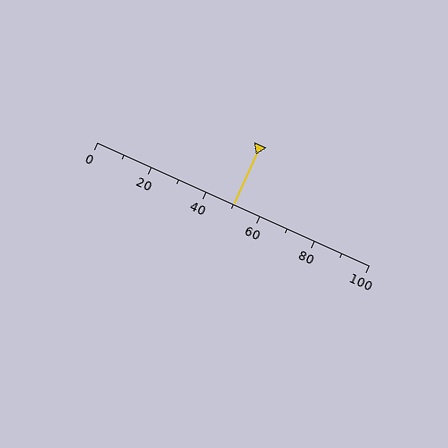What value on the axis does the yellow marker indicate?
The marker indicates approximately 50.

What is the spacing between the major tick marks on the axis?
The major ticks are spaced 20 apart.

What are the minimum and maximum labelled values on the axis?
The axis runs from 0 to 100.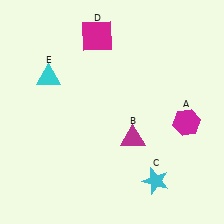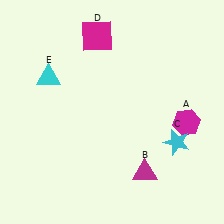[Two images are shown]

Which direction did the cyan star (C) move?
The cyan star (C) moved up.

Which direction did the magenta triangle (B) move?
The magenta triangle (B) moved down.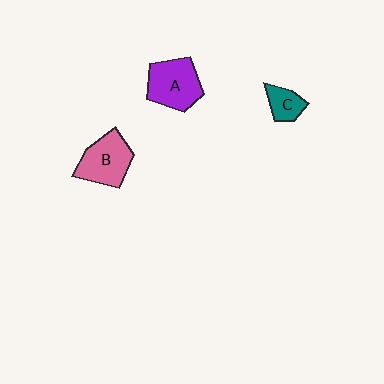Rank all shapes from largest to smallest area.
From largest to smallest: A (purple), B (pink), C (teal).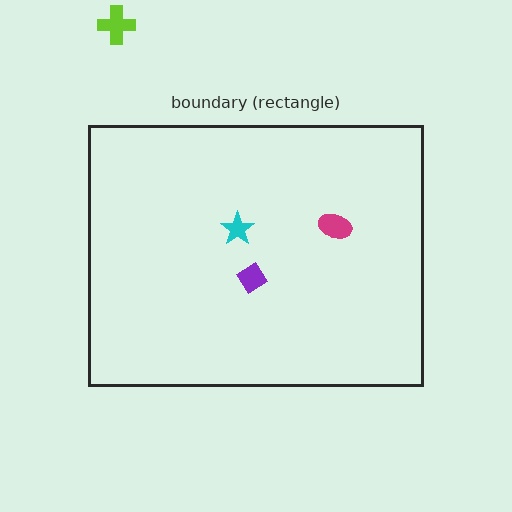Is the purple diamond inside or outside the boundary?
Inside.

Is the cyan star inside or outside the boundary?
Inside.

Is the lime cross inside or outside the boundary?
Outside.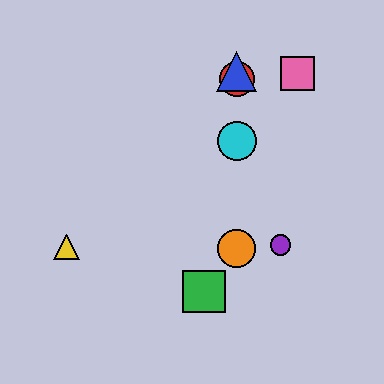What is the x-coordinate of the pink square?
The pink square is at x≈298.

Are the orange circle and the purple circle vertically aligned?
No, the orange circle is at x≈237 and the purple circle is at x≈280.